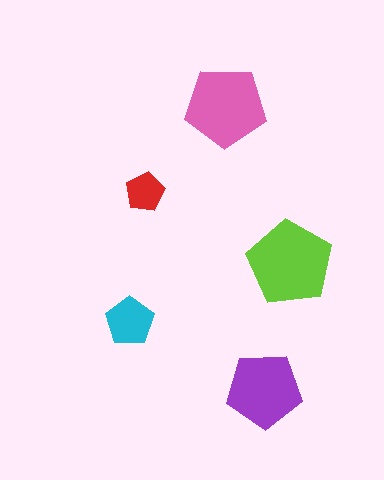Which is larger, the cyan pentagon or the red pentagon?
The cyan one.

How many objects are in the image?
There are 5 objects in the image.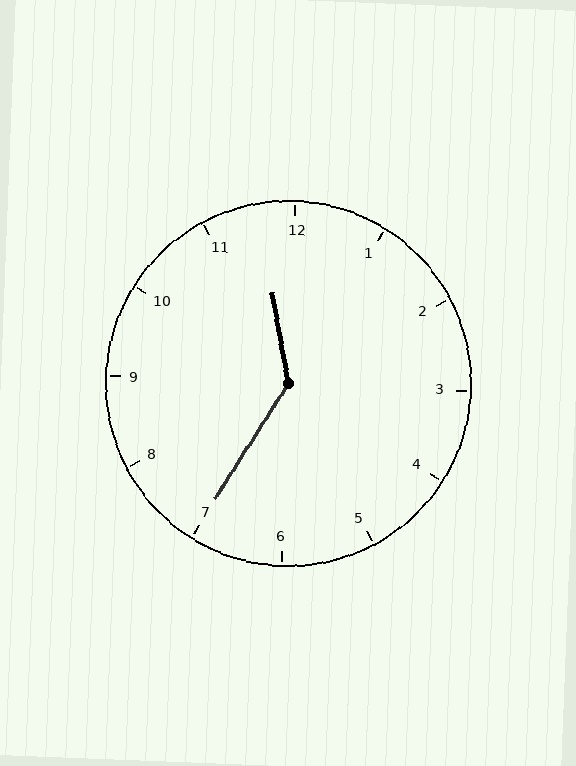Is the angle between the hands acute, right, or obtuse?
It is obtuse.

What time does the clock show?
11:35.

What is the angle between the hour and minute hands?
Approximately 138 degrees.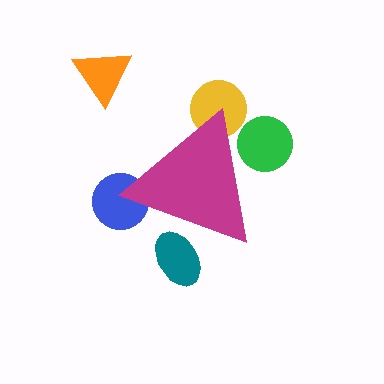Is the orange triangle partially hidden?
No, the orange triangle is fully visible.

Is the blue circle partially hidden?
Yes, the blue circle is partially hidden behind the magenta triangle.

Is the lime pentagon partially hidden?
Yes, the lime pentagon is partially hidden behind the magenta triangle.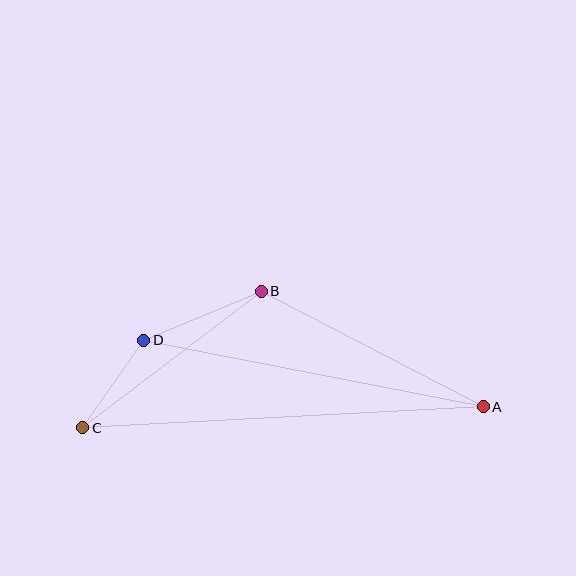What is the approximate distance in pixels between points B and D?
The distance between B and D is approximately 127 pixels.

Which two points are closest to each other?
Points C and D are closest to each other.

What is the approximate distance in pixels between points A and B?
The distance between A and B is approximately 250 pixels.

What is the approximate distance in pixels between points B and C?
The distance between B and C is approximately 225 pixels.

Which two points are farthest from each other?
Points A and C are farthest from each other.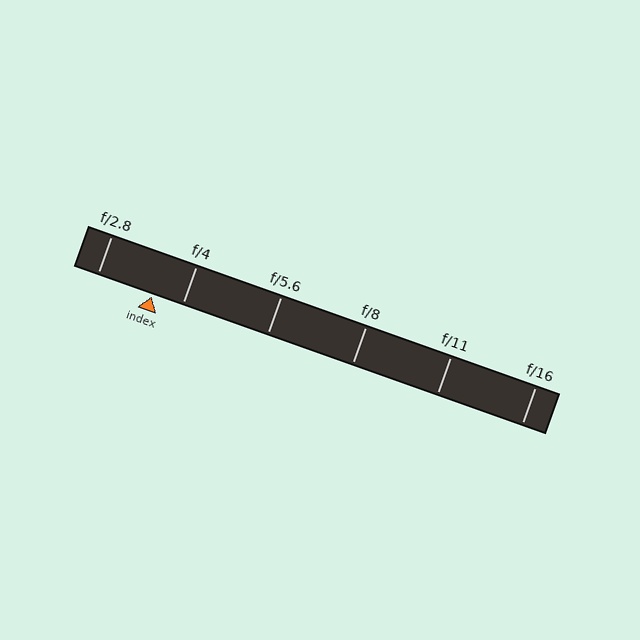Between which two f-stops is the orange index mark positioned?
The index mark is between f/2.8 and f/4.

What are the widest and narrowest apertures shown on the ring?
The widest aperture shown is f/2.8 and the narrowest is f/16.